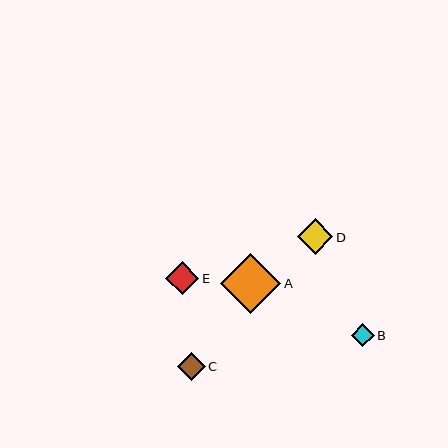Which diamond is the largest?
Diamond A is the largest with a size of approximately 60 pixels.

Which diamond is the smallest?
Diamond B is the smallest with a size of approximately 23 pixels.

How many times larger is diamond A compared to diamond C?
Diamond A is approximately 2.1 times the size of diamond C.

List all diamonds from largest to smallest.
From largest to smallest: A, D, E, C, B.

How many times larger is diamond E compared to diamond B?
Diamond E is approximately 1.4 times the size of diamond B.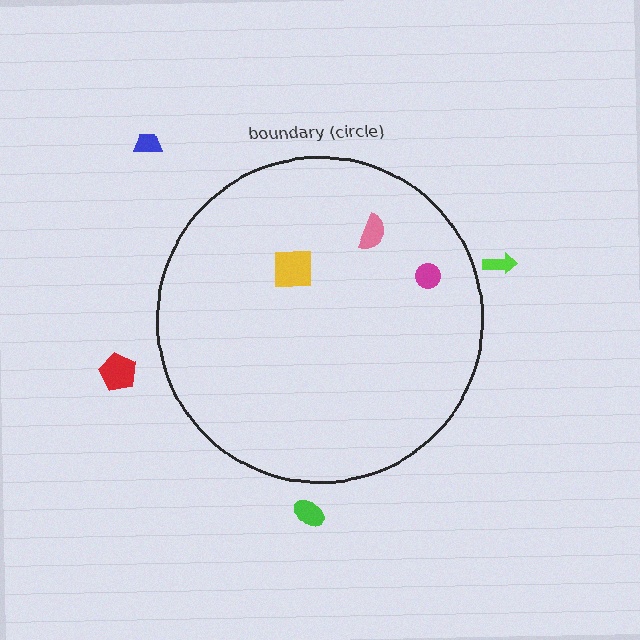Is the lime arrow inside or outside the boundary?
Outside.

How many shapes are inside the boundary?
3 inside, 4 outside.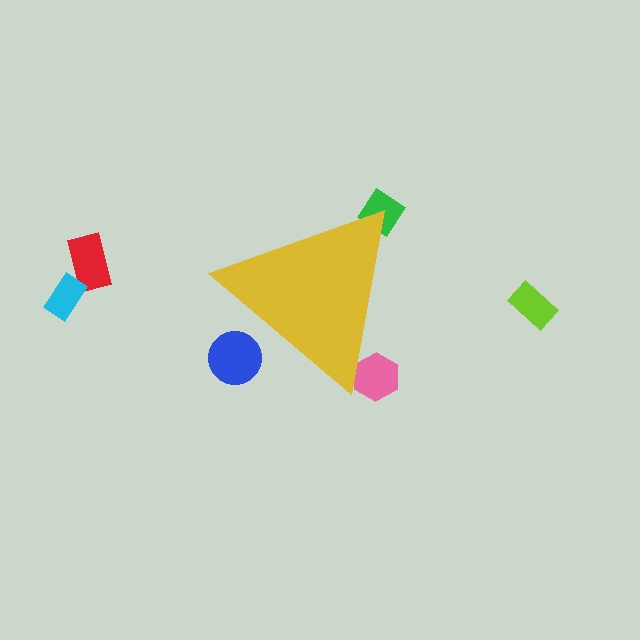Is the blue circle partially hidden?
Yes, the blue circle is partially hidden behind the yellow triangle.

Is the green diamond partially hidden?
Yes, the green diamond is partially hidden behind the yellow triangle.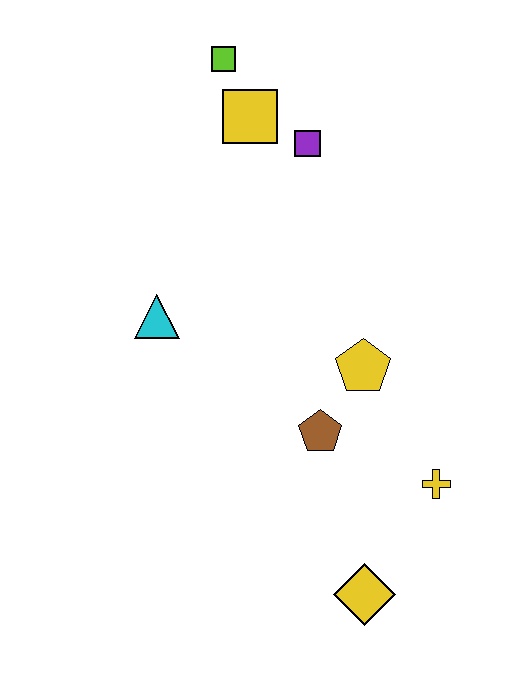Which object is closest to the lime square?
The yellow square is closest to the lime square.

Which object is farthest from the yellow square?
The yellow diamond is farthest from the yellow square.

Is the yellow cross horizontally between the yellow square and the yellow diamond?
No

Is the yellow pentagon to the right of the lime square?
Yes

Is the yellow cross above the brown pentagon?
No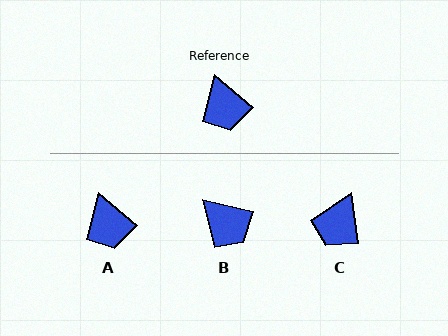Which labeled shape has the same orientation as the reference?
A.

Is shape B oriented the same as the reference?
No, it is off by about 27 degrees.